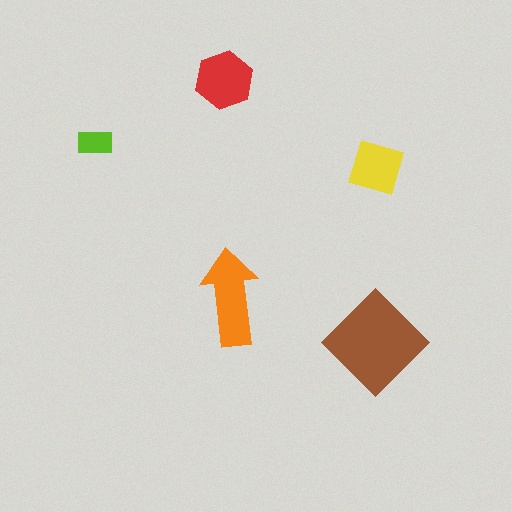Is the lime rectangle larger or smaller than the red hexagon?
Smaller.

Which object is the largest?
The brown diamond.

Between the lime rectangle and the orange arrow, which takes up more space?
The orange arrow.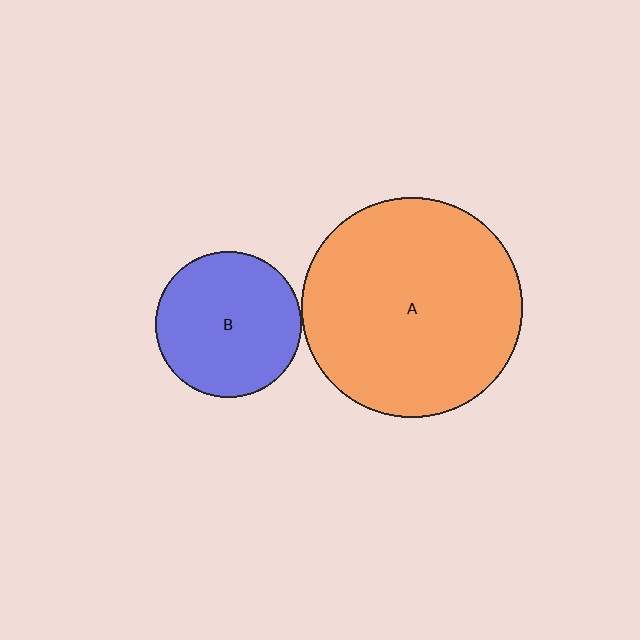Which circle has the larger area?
Circle A (orange).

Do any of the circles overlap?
No, none of the circles overlap.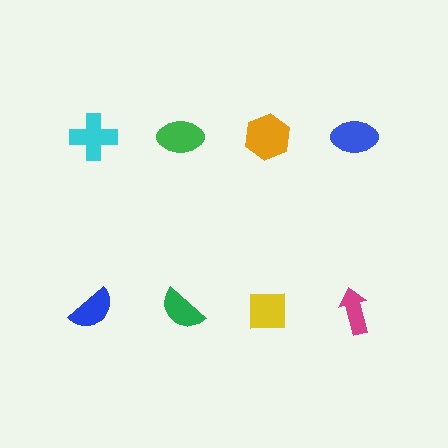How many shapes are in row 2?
4 shapes.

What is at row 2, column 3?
A yellow square.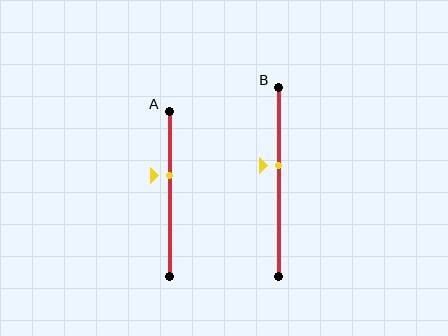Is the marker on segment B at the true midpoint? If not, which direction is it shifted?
No, the marker on segment B is shifted upward by about 8% of the segment length.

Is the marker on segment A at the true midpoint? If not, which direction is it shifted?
No, the marker on segment A is shifted upward by about 11% of the segment length.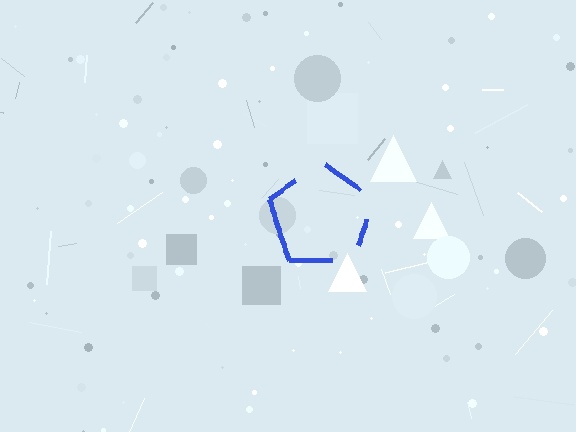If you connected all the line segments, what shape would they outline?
They would outline a pentagon.